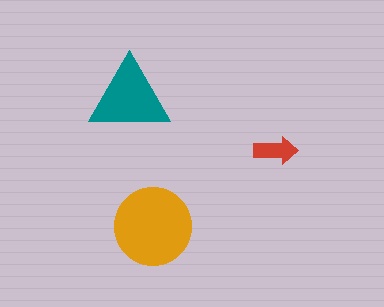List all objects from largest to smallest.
The orange circle, the teal triangle, the red arrow.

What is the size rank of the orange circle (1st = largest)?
1st.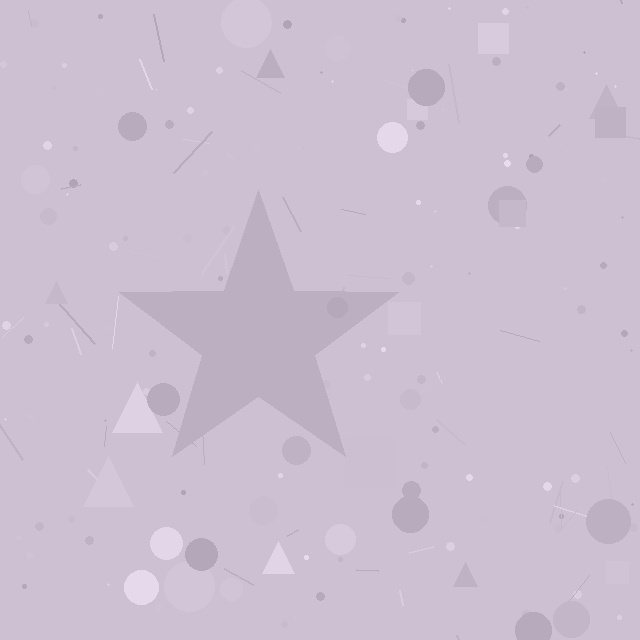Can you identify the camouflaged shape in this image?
The camouflaged shape is a star.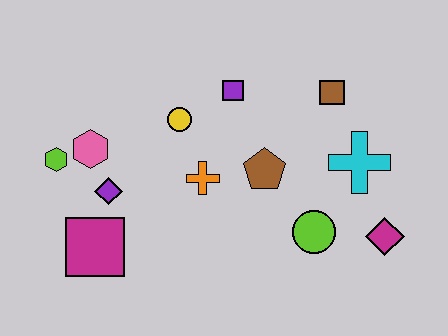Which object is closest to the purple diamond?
The pink hexagon is closest to the purple diamond.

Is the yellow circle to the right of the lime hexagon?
Yes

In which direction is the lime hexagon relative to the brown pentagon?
The lime hexagon is to the left of the brown pentagon.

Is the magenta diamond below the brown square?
Yes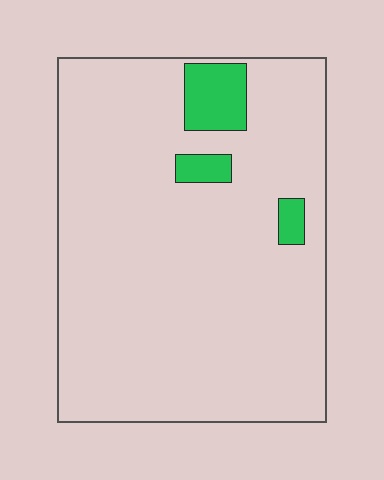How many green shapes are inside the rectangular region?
3.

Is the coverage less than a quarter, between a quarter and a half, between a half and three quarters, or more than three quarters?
Less than a quarter.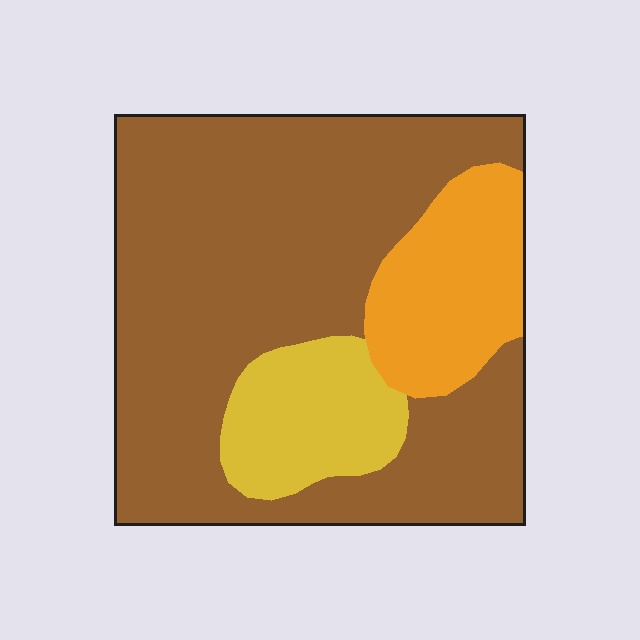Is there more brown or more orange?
Brown.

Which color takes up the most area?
Brown, at roughly 70%.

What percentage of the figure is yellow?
Yellow covers 14% of the figure.